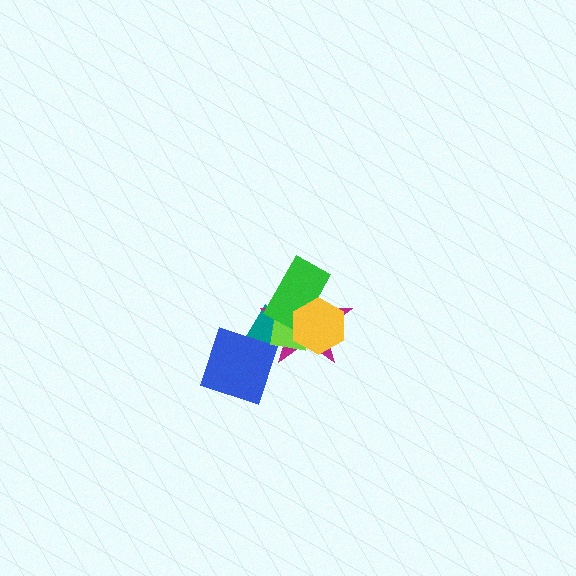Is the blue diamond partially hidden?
No, no other shape covers it.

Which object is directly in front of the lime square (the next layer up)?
The green rectangle is directly in front of the lime square.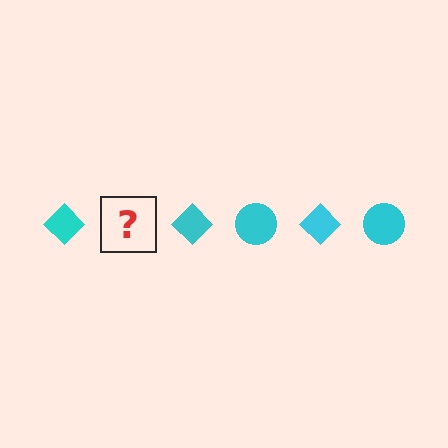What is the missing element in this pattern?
The missing element is a cyan circle.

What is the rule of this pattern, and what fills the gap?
The rule is that the pattern cycles through diamond, circle shapes in cyan. The gap should be filled with a cyan circle.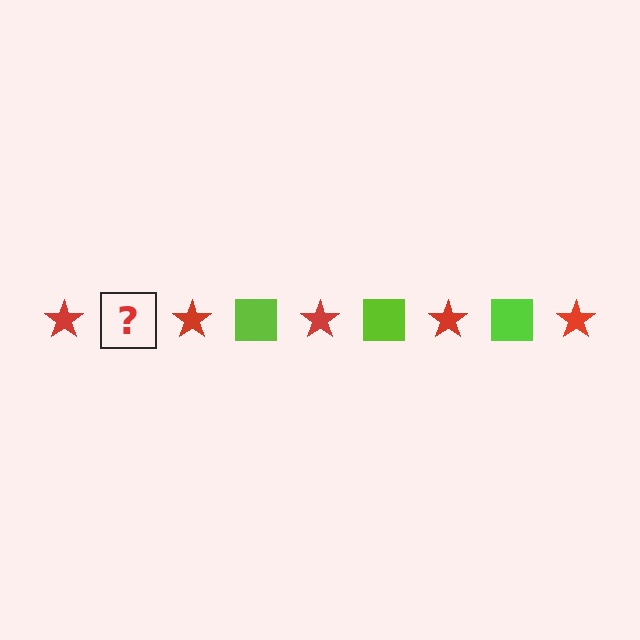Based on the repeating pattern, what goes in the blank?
The blank should be a lime square.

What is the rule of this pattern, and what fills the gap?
The rule is that the pattern alternates between red star and lime square. The gap should be filled with a lime square.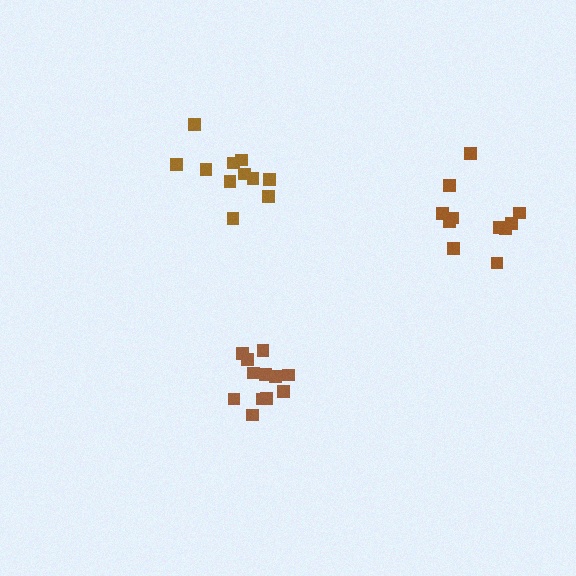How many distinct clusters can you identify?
There are 3 distinct clusters.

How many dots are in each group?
Group 1: 12 dots, Group 2: 11 dots, Group 3: 11 dots (34 total).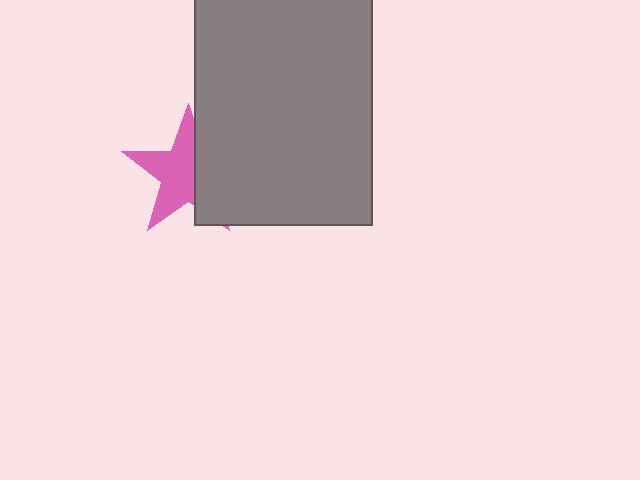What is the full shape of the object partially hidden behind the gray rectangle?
The partially hidden object is a pink star.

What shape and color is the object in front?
The object in front is a gray rectangle.